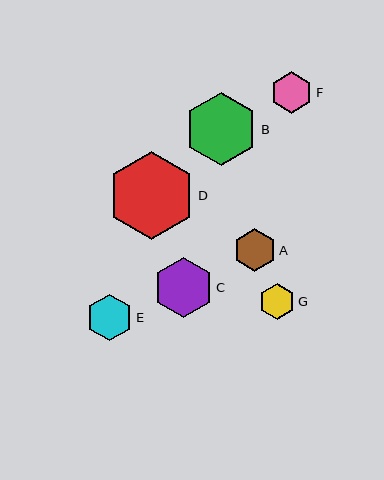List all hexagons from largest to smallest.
From largest to smallest: D, B, C, E, A, F, G.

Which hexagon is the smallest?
Hexagon G is the smallest with a size of approximately 36 pixels.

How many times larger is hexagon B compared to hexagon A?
Hexagon B is approximately 1.7 times the size of hexagon A.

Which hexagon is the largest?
Hexagon D is the largest with a size of approximately 88 pixels.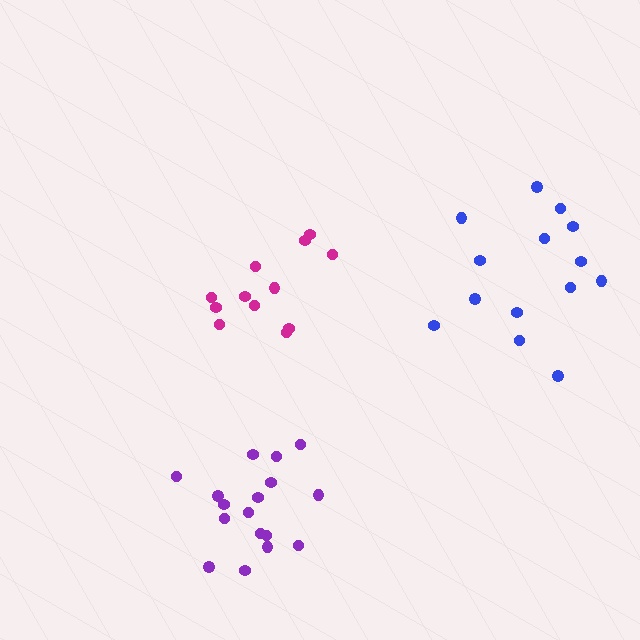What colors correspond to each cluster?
The clusters are colored: blue, purple, magenta.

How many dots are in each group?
Group 1: 14 dots, Group 2: 17 dots, Group 3: 12 dots (43 total).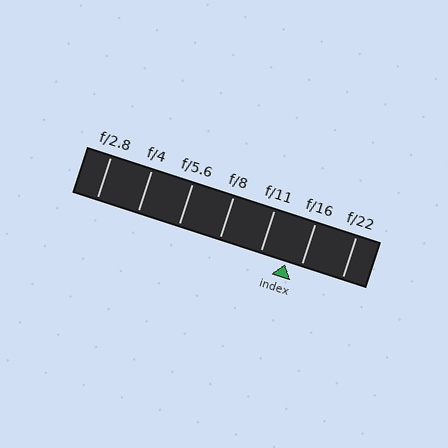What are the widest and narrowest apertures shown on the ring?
The widest aperture shown is f/2.8 and the narrowest is f/22.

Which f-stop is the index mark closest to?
The index mark is closest to f/16.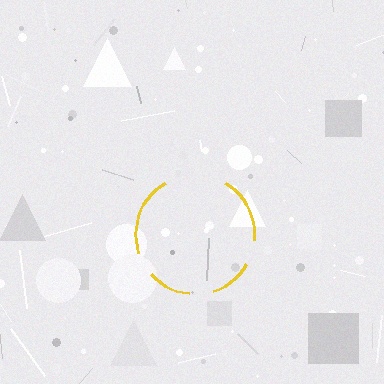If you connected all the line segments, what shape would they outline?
They would outline a circle.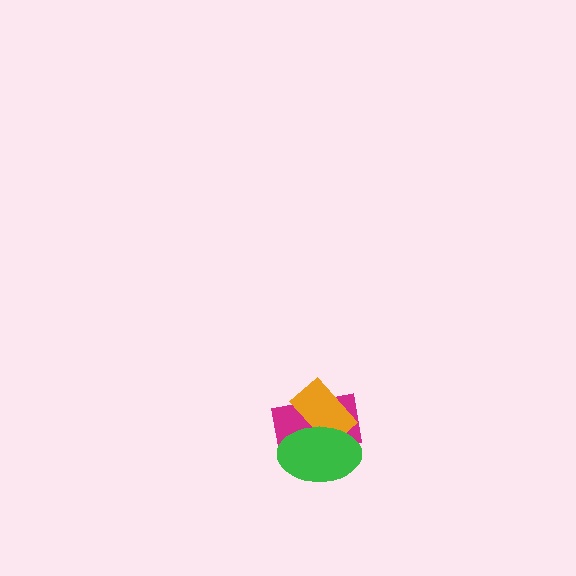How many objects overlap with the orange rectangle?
2 objects overlap with the orange rectangle.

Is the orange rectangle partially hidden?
Yes, it is partially covered by another shape.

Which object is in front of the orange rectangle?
The green ellipse is in front of the orange rectangle.